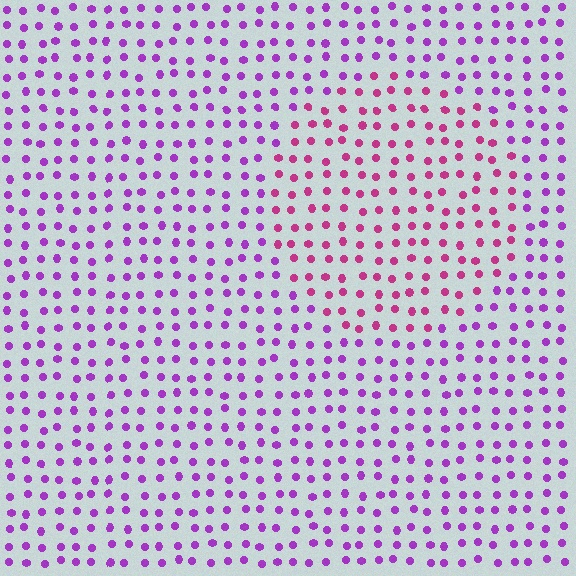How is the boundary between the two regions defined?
The boundary is defined purely by a slight shift in hue (about 37 degrees). Spacing, size, and orientation are identical on both sides.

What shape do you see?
I see a circle.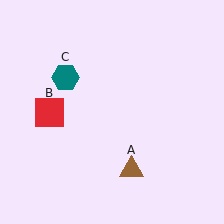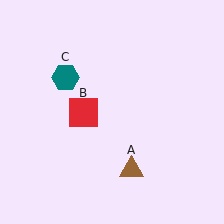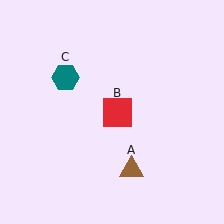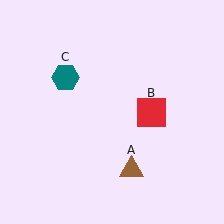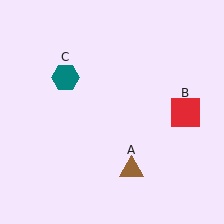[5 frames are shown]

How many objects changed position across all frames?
1 object changed position: red square (object B).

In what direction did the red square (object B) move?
The red square (object B) moved right.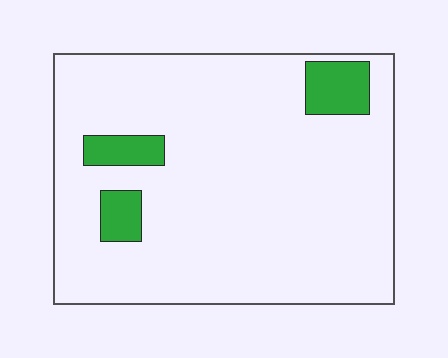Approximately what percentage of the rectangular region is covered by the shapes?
Approximately 10%.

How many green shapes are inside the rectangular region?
3.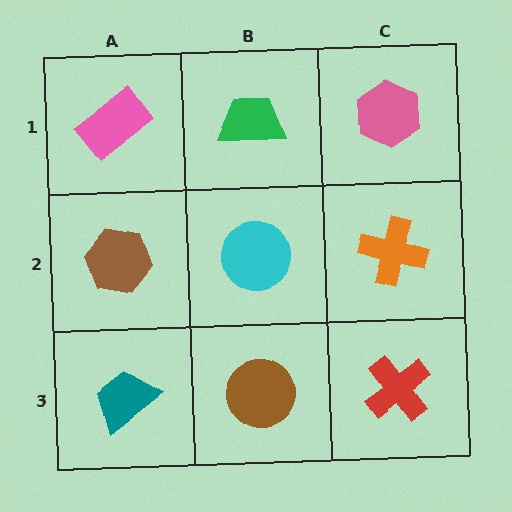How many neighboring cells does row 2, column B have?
4.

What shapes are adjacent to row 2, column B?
A green trapezoid (row 1, column B), a brown circle (row 3, column B), a brown hexagon (row 2, column A), an orange cross (row 2, column C).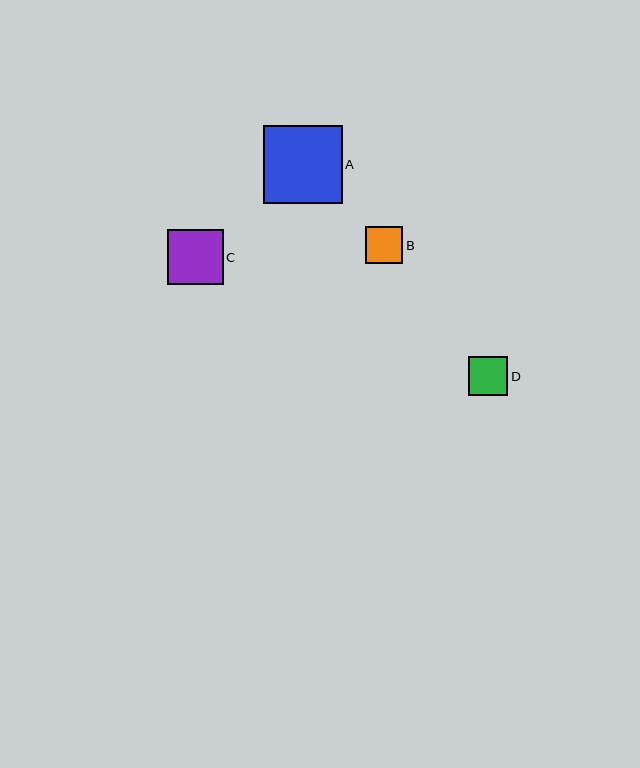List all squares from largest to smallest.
From largest to smallest: A, C, D, B.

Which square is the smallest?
Square B is the smallest with a size of approximately 37 pixels.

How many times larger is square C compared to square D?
Square C is approximately 1.4 times the size of square D.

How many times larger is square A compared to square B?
Square A is approximately 2.1 times the size of square B.